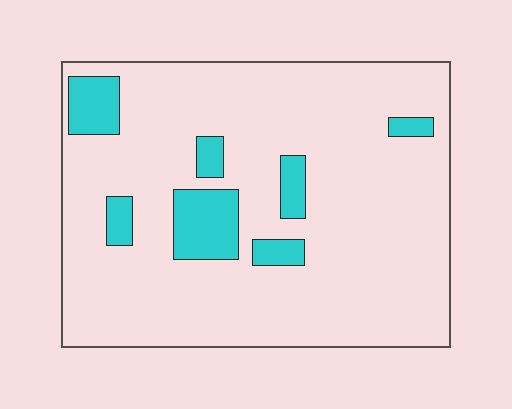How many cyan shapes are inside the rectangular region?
7.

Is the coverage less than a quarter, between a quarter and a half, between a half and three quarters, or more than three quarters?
Less than a quarter.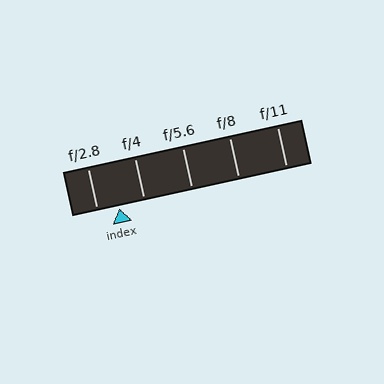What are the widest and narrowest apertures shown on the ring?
The widest aperture shown is f/2.8 and the narrowest is f/11.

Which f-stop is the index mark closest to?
The index mark is closest to f/2.8.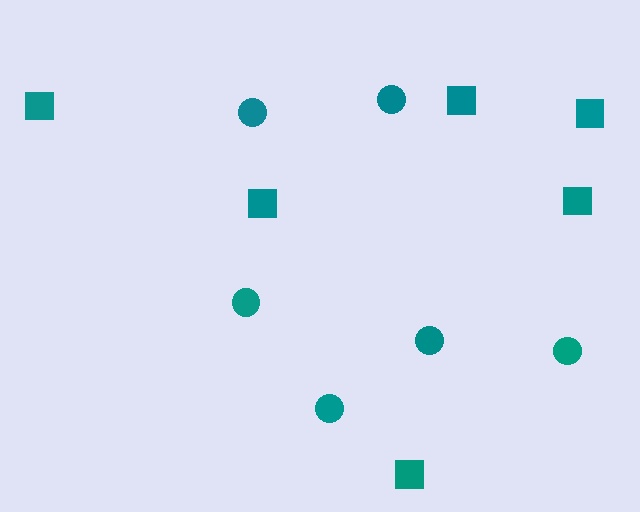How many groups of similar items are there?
There are 2 groups: one group of circles (6) and one group of squares (6).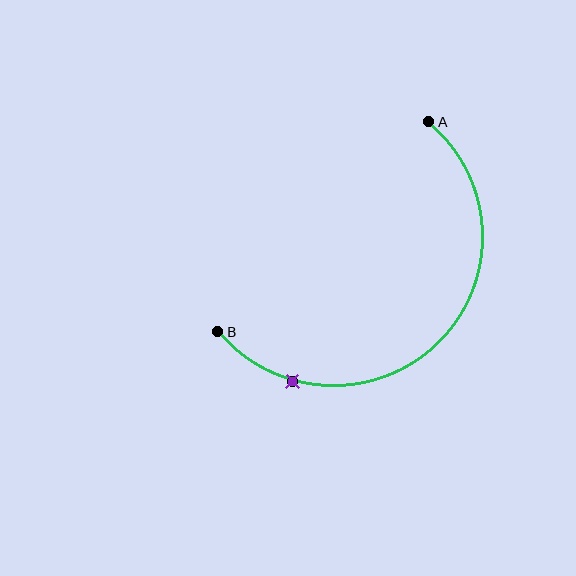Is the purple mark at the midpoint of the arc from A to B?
No. The purple mark lies on the arc but is closer to endpoint B. The arc midpoint would be at the point on the curve equidistant along the arc from both A and B.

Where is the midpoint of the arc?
The arc midpoint is the point on the curve farthest from the straight line joining A and B. It sits below and to the right of that line.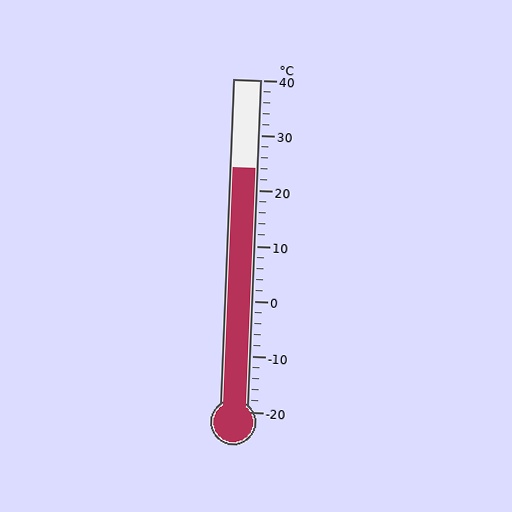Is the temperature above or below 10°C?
The temperature is above 10°C.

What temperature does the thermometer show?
The thermometer shows approximately 24°C.